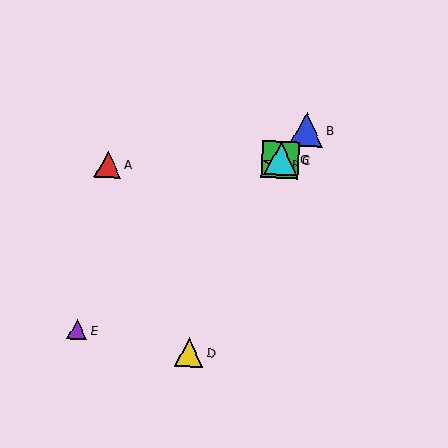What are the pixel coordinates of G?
Object G is at (281, 159).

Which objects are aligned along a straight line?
Objects B, C, F, G are aligned along a straight line.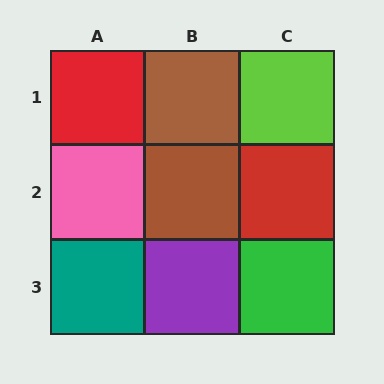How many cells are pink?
1 cell is pink.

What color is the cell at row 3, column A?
Teal.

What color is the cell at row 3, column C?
Green.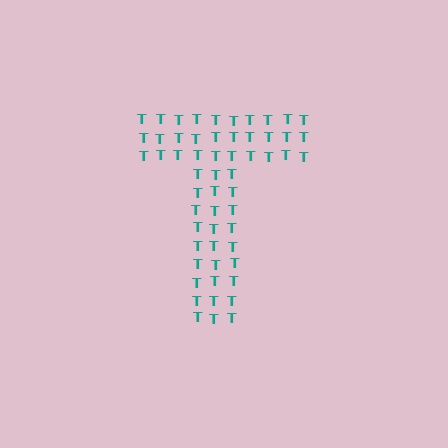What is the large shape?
The large shape is the letter T.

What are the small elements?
The small elements are letter T's.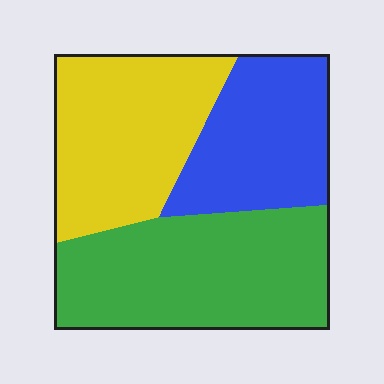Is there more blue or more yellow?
Yellow.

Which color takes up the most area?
Green, at roughly 40%.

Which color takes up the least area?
Blue, at roughly 25%.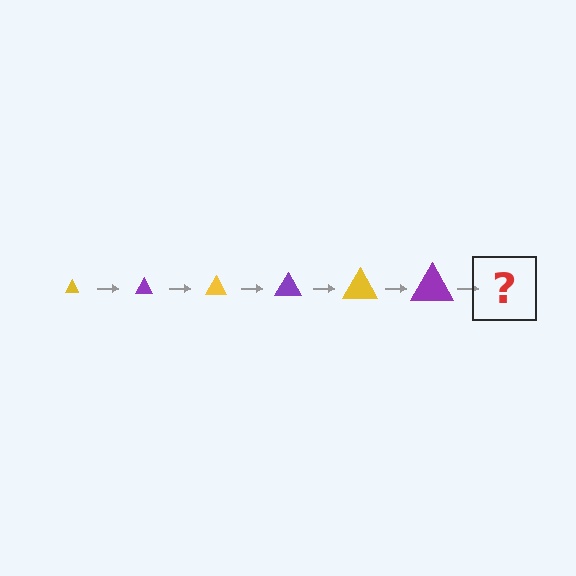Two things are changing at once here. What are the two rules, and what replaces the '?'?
The two rules are that the triangle grows larger each step and the color cycles through yellow and purple. The '?' should be a yellow triangle, larger than the previous one.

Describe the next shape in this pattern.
It should be a yellow triangle, larger than the previous one.